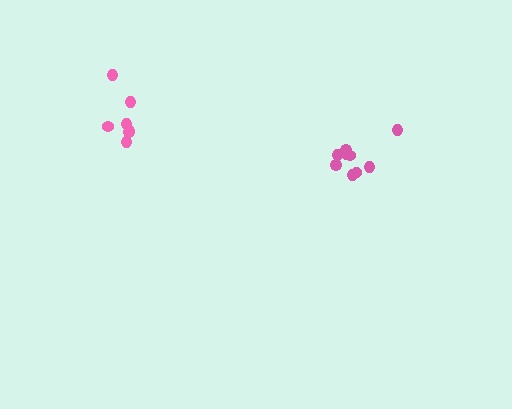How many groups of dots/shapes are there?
There are 2 groups.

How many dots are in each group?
Group 1: 9 dots, Group 2: 7 dots (16 total).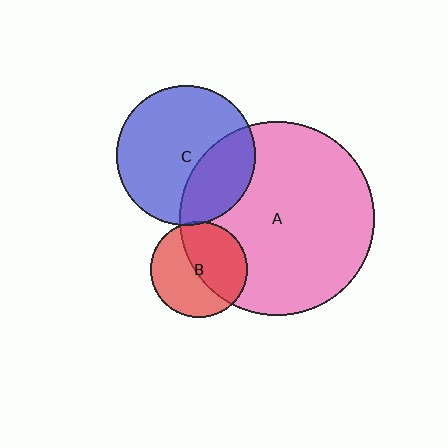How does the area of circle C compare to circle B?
Approximately 2.1 times.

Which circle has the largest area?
Circle A (pink).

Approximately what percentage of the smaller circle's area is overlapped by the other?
Approximately 5%.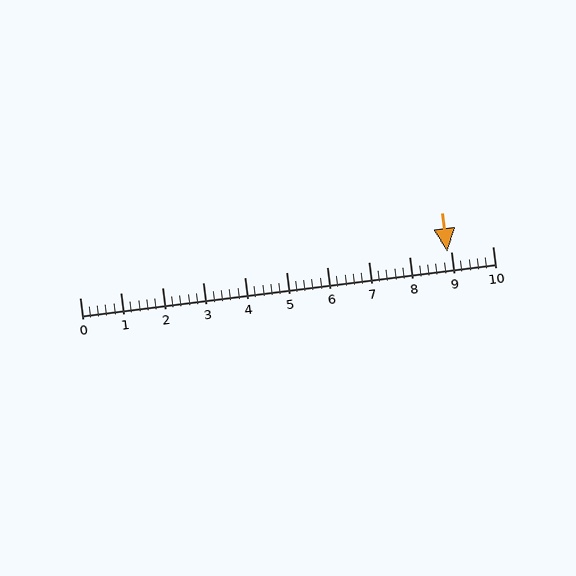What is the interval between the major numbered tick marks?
The major tick marks are spaced 1 units apart.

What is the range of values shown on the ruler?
The ruler shows values from 0 to 10.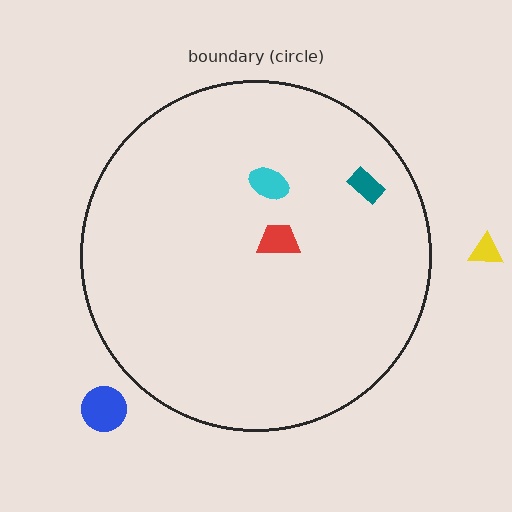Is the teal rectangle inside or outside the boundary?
Inside.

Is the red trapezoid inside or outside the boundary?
Inside.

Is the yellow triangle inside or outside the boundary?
Outside.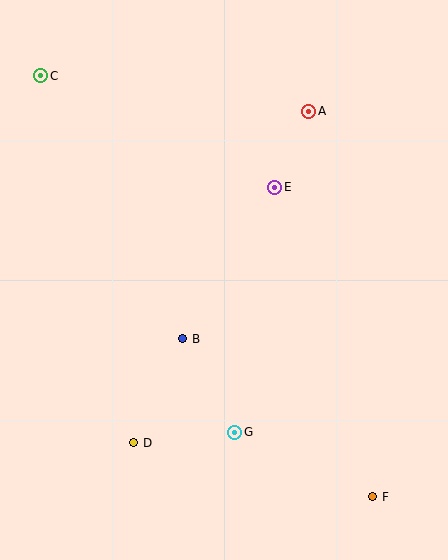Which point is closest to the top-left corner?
Point C is closest to the top-left corner.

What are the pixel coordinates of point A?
Point A is at (309, 111).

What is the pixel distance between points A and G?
The distance between A and G is 329 pixels.